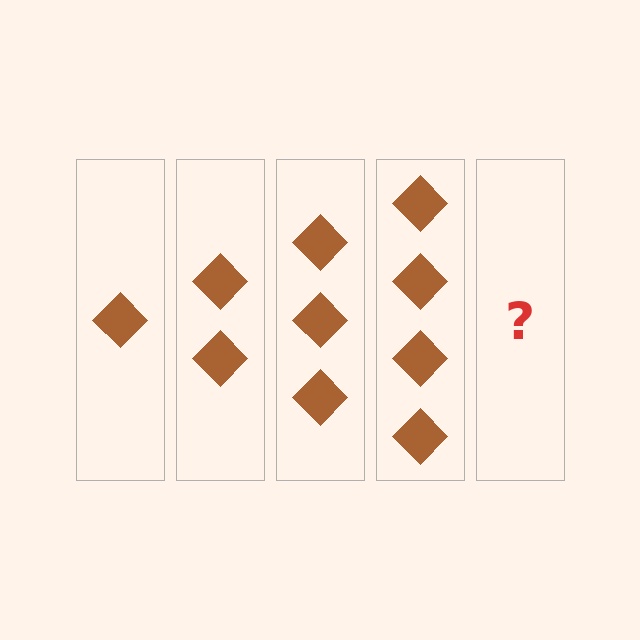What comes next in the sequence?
The next element should be 5 diamonds.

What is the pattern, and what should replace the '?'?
The pattern is that each step adds one more diamond. The '?' should be 5 diamonds.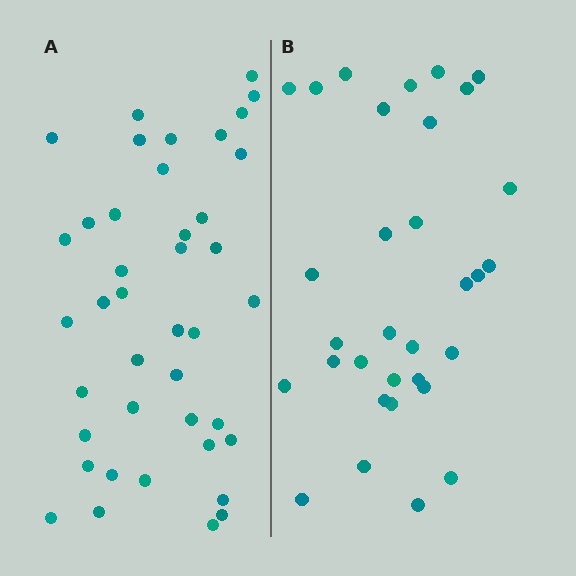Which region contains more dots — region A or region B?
Region A (the left region) has more dots.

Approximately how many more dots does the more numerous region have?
Region A has roughly 8 or so more dots than region B.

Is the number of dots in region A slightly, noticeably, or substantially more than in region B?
Region A has noticeably more, but not dramatically so. The ratio is roughly 1.3 to 1.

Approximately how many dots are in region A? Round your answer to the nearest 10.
About 40 dots. (The exact count is 41, which rounds to 40.)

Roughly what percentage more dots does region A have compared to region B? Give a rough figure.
About 30% more.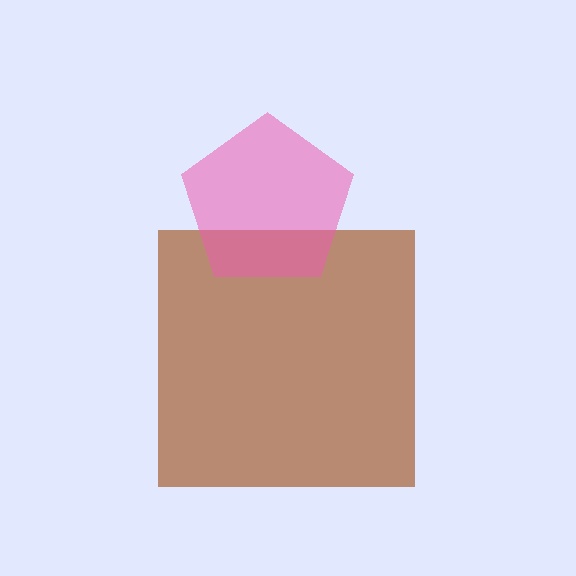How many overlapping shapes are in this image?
There are 2 overlapping shapes in the image.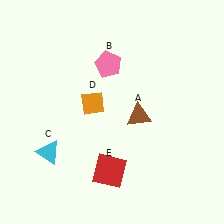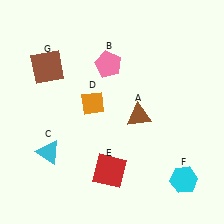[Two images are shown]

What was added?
A cyan hexagon (F), a brown square (G) were added in Image 2.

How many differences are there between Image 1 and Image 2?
There are 2 differences between the two images.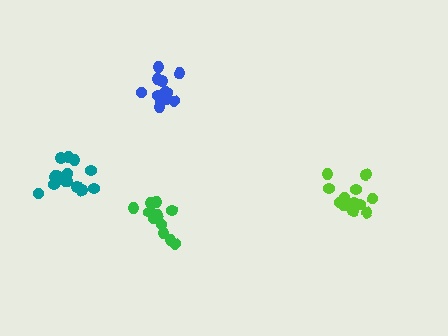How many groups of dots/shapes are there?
There are 4 groups.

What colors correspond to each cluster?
The clusters are colored: green, blue, lime, teal.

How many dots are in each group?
Group 1: 13 dots, Group 2: 16 dots, Group 3: 13 dots, Group 4: 17 dots (59 total).